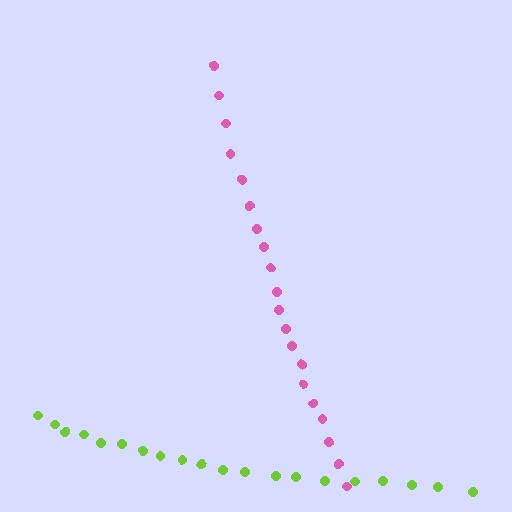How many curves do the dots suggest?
There are 2 distinct paths.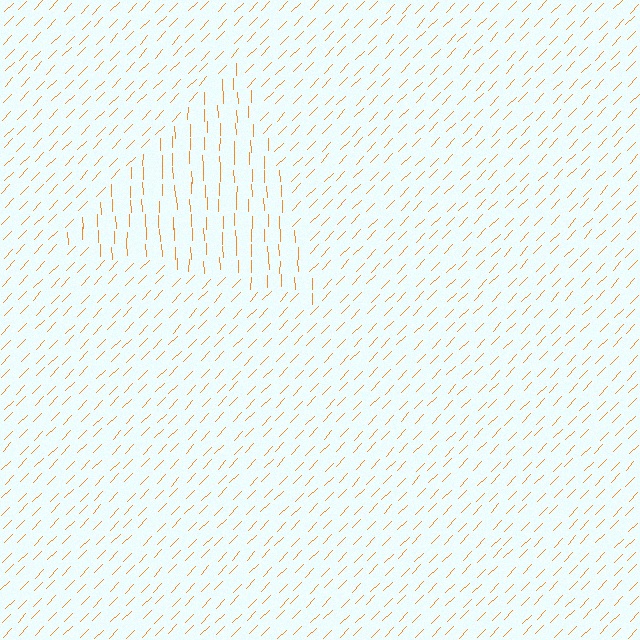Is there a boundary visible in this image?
Yes, there is a texture boundary formed by a change in line orientation.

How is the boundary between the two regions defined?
The boundary is defined purely by a change in line orientation (approximately 45 degrees difference). All lines are the same color and thickness.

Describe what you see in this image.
The image is filled with small orange line segments. A triangle region in the image has lines oriented differently from the surrounding lines, creating a visible texture boundary.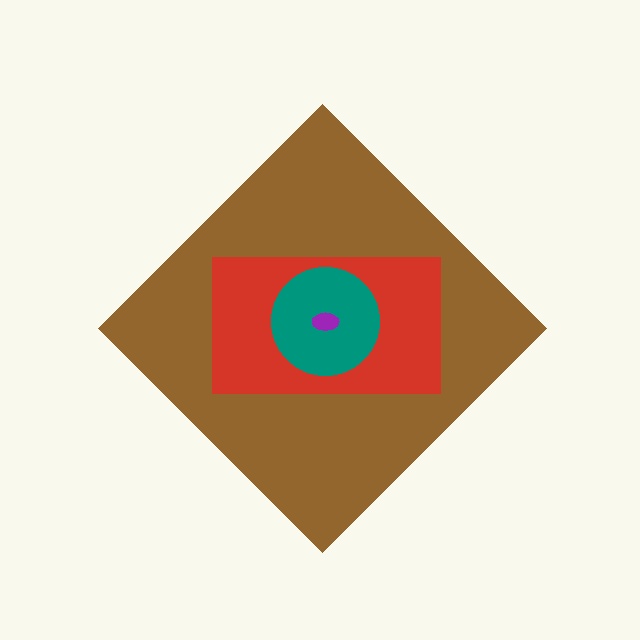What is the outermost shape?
The brown diamond.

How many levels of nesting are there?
4.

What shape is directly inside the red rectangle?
The teal circle.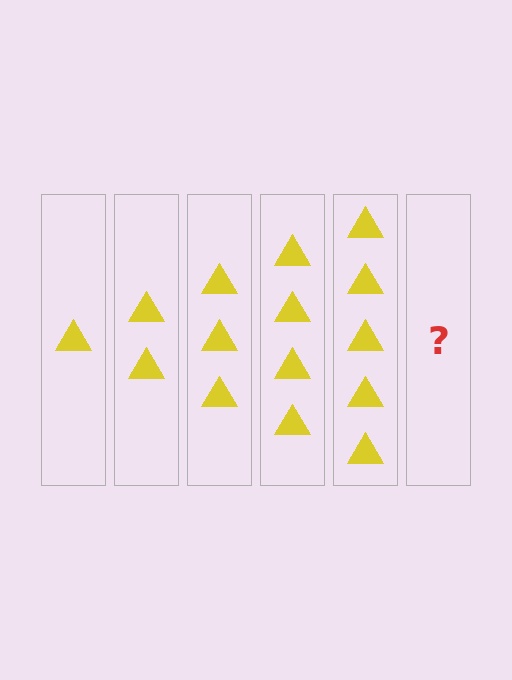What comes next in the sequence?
The next element should be 6 triangles.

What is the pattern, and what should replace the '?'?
The pattern is that each step adds one more triangle. The '?' should be 6 triangles.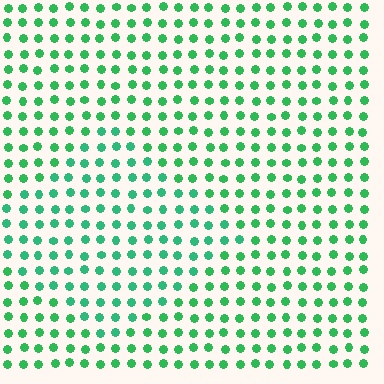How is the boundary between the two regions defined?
The boundary is defined purely by a slight shift in hue (about 16 degrees). Spacing, size, and orientation are identical on both sides.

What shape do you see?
I see a diamond.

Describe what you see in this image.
The image is filled with small green elements in a uniform arrangement. A diamond-shaped region is visible where the elements are tinted to a slightly different hue, forming a subtle color boundary.